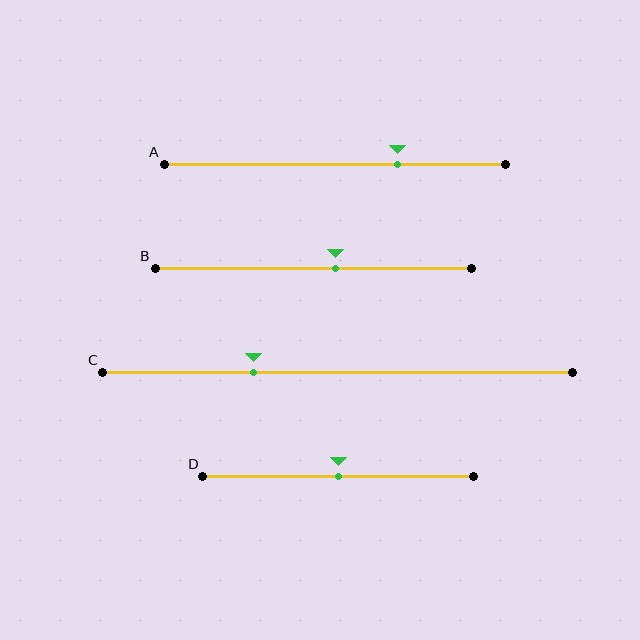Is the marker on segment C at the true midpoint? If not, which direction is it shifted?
No, the marker on segment C is shifted to the left by about 18% of the segment length.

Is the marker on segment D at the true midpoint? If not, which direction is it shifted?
Yes, the marker on segment D is at the true midpoint.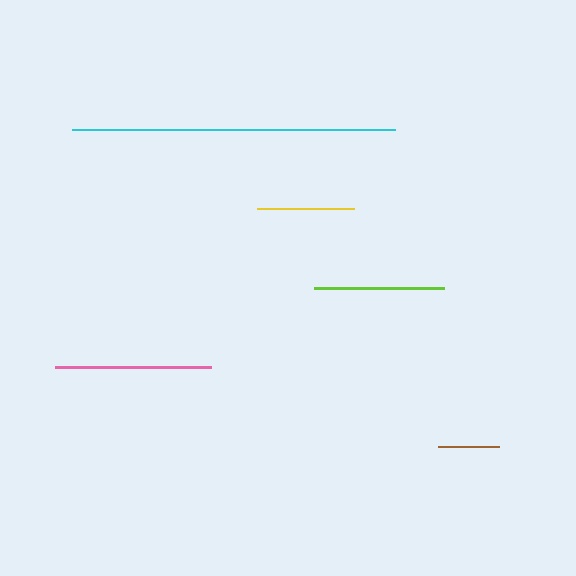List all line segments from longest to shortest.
From longest to shortest: cyan, pink, lime, yellow, brown.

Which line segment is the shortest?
The brown line is the shortest at approximately 61 pixels.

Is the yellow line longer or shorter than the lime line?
The lime line is longer than the yellow line.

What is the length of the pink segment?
The pink segment is approximately 157 pixels long.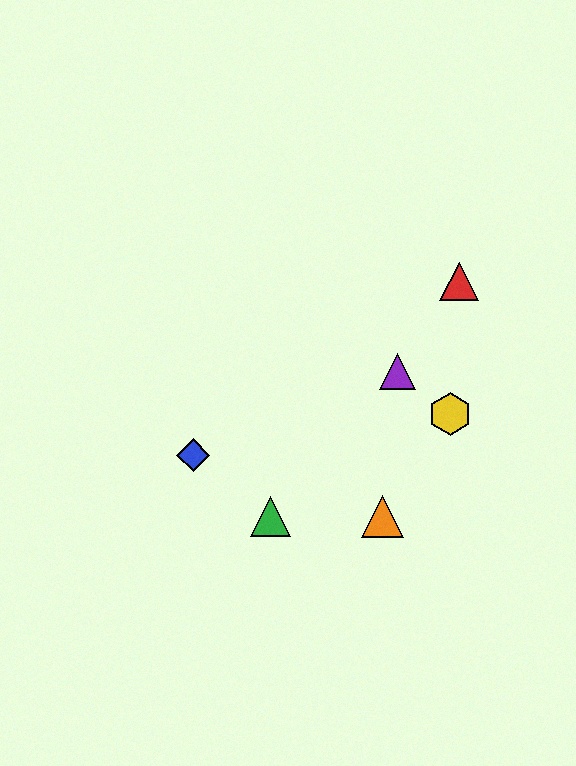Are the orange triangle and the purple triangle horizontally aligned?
No, the orange triangle is at y≈516 and the purple triangle is at y≈372.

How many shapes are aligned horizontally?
2 shapes (the green triangle, the orange triangle) are aligned horizontally.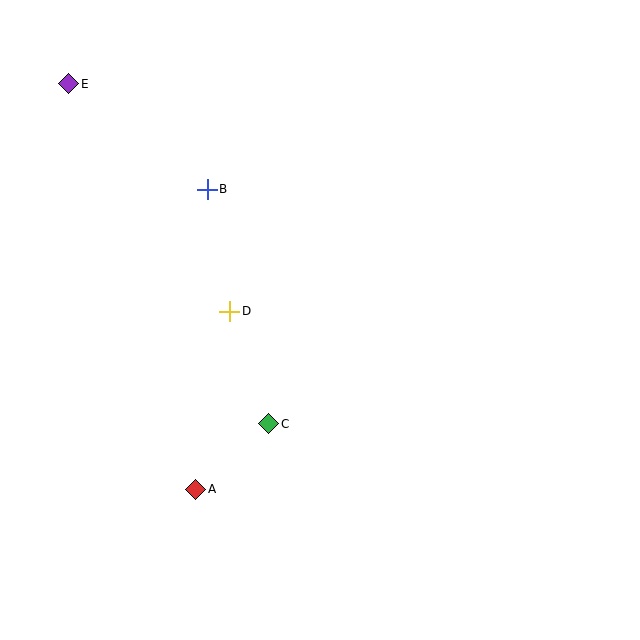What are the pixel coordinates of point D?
Point D is at (230, 311).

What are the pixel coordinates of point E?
Point E is at (69, 84).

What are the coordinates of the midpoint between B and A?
The midpoint between B and A is at (201, 339).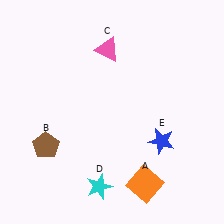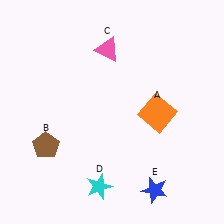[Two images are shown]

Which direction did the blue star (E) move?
The blue star (E) moved down.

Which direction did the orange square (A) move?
The orange square (A) moved up.